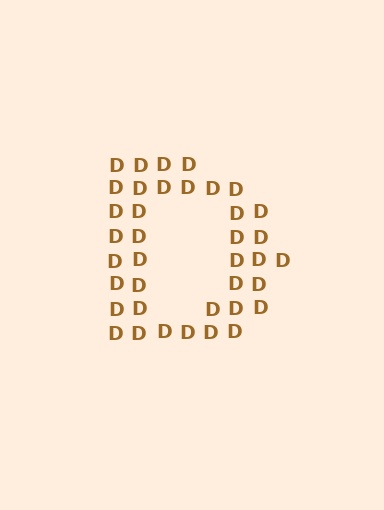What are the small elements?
The small elements are letter D's.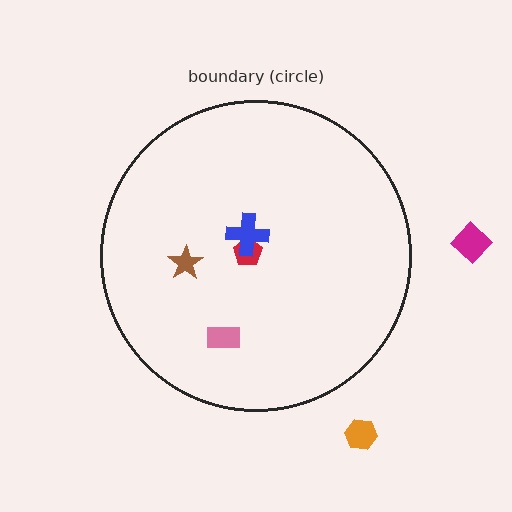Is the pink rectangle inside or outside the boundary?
Inside.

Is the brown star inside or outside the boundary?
Inside.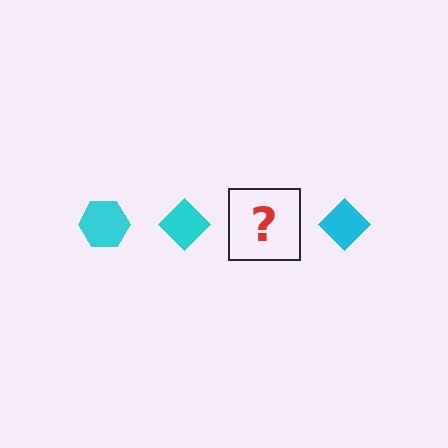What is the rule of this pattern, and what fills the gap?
The rule is that the pattern cycles through hexagon, diamond shapes in cyan. The gap should be filled with a cyan hexagon.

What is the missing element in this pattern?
The missing element is a cyan hexagon.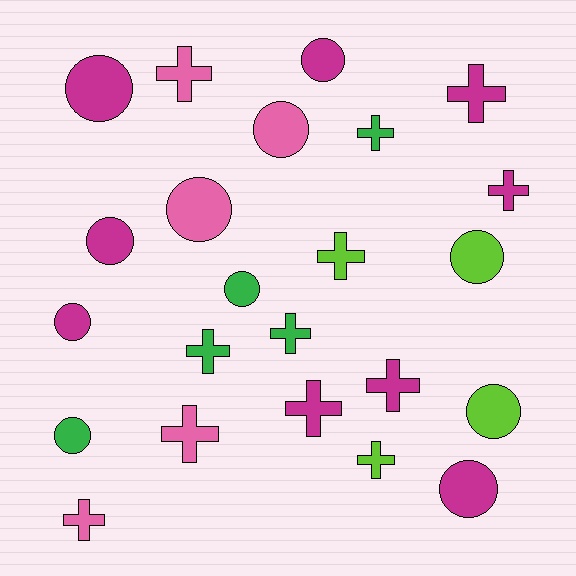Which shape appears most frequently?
Cross, with 12 objects.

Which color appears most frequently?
Magenta, with 9 objects.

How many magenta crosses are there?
There are 4 magenta crosses.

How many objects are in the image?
There are 23 objects.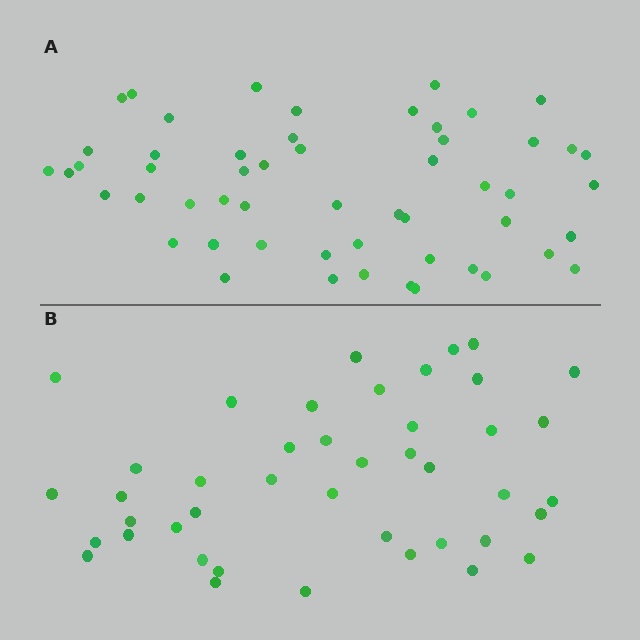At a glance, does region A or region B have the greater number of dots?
Region A (the top region) has more dots.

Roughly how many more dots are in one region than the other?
Region A has roughly 12 or so more dots than region B.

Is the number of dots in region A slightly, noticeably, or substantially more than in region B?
Region A has noticeably more, but not dramatically so. The ratio is roughly 1.3 to 1.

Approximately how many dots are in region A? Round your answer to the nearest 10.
About 50 dots. (The exact count is 54, which rounds to 50.)